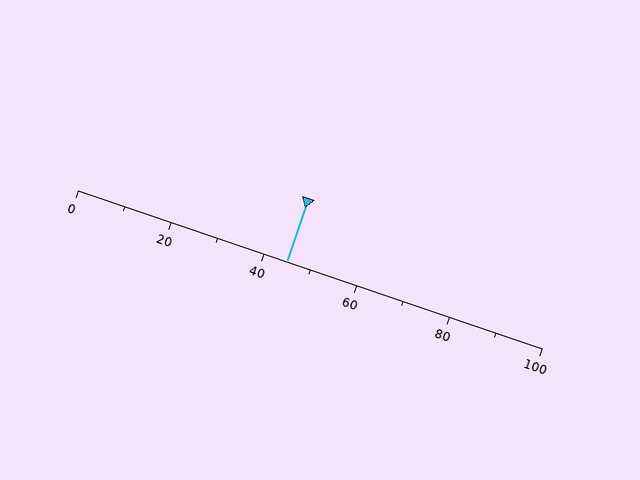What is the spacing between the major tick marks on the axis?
The major ticks are spaced 20 apart.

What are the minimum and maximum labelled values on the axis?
The axis runs from 0 to 100.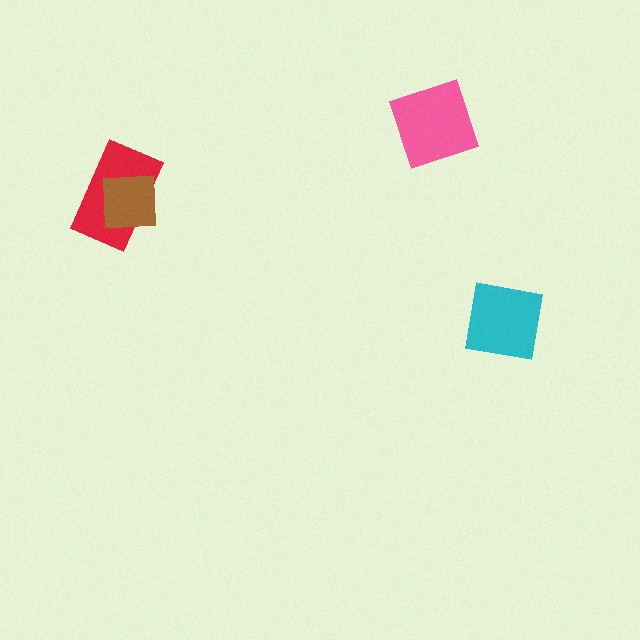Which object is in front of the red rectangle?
The brown square is in front of the red rectangle.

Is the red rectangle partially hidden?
Yes, it is partially covered by another shape.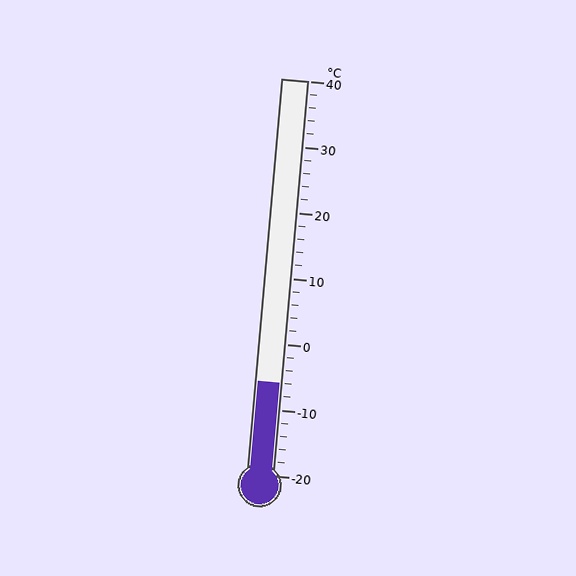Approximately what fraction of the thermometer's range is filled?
The thermometer is filled to approximately 25% of its range.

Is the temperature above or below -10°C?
The temperature is above -10°C.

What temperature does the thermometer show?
The thermometer shows approximately -6°C.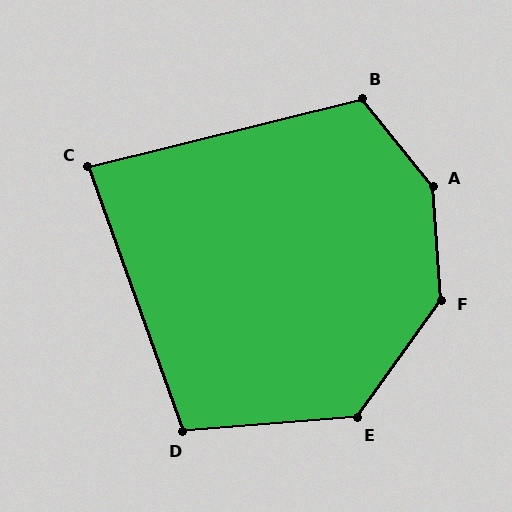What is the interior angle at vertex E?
Approximately 130 degrees (obtuse).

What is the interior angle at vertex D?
Approximately 105 degrees (obtuse).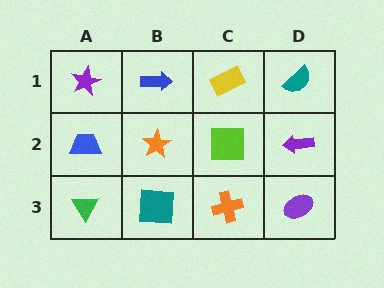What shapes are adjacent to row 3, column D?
A purple arrow (row 2, column D), an orange cross (row 3, column C).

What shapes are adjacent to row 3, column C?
A lime square (row 2, column C), a teal square (row 3, column B), a purple ellipse (row 3, column D).